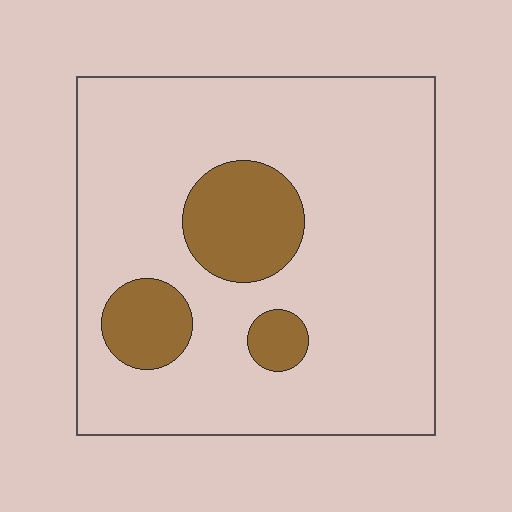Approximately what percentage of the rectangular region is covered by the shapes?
Approximately 15%.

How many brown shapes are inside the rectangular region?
3.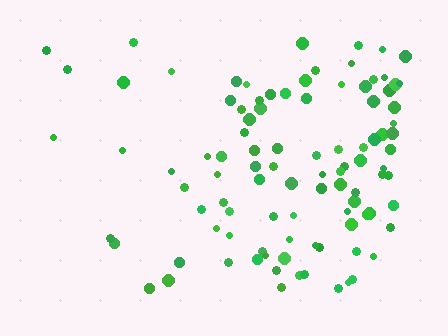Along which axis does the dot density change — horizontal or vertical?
Horizontal.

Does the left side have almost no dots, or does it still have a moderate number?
Still a moderate number, just noticeably fewer than the right.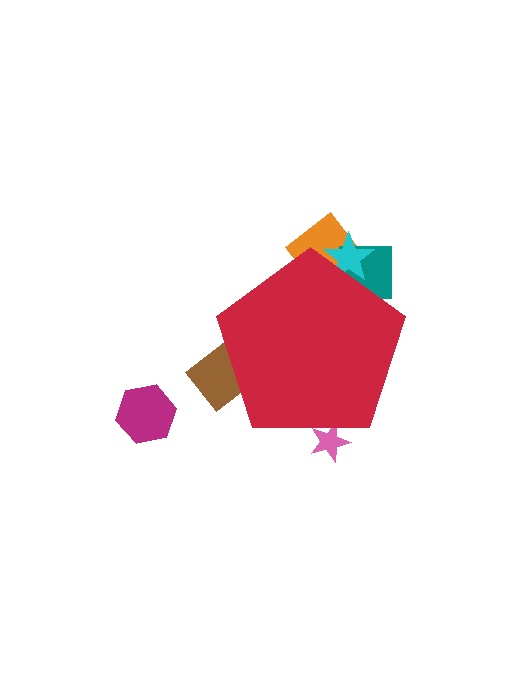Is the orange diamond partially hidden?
Yes, the orange diamond is partially hidden behind the red pentagon.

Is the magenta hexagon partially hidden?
No, the magenta hexagon is fully visible.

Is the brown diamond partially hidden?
Yes, the brown diamond is partially hidden behind the red pentagon.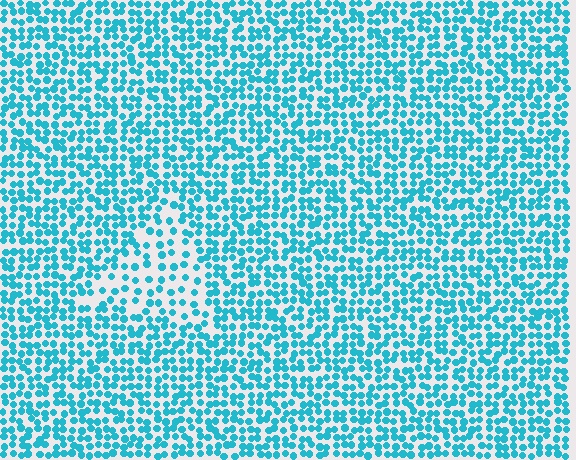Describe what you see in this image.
The image contains small cyan elements arranged at two different densities. A triangle-shaped region is visible where the elements are less densely packed than the surrounding area.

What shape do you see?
I see a triangle.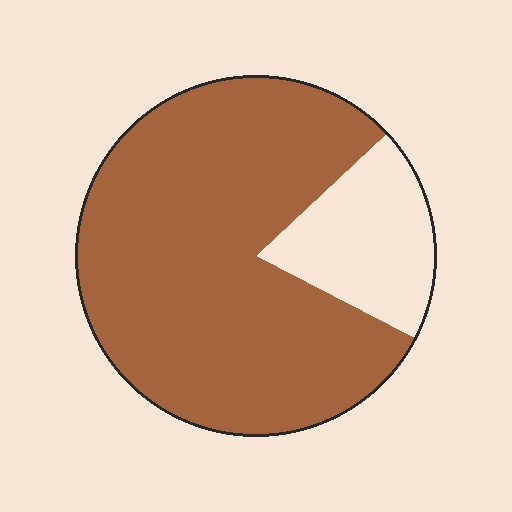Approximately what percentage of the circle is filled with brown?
Approximately 80%.